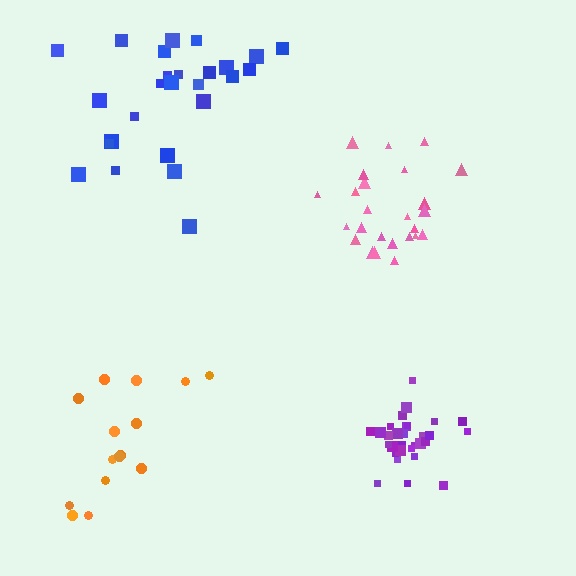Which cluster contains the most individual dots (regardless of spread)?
Purple (30).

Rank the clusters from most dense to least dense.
purple, pink, blue, orange.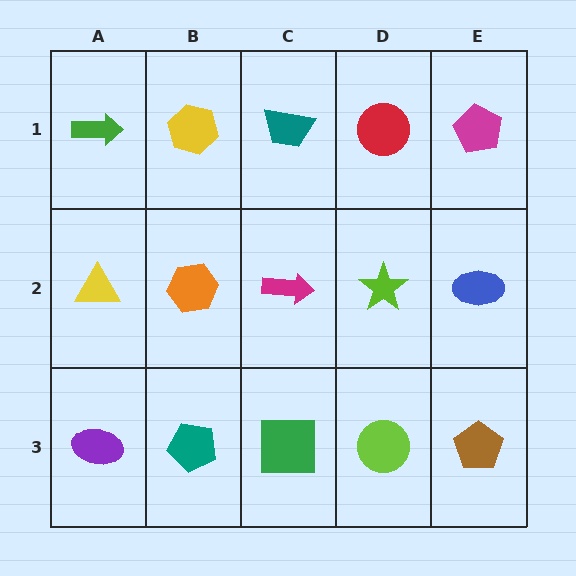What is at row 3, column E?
A brown pentagon.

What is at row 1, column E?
A magenta pentagon.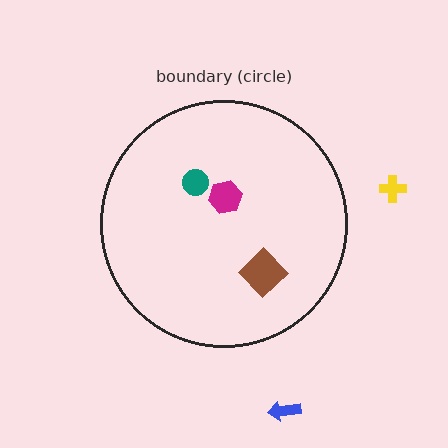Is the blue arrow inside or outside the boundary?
Outside.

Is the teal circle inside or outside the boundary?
Inside.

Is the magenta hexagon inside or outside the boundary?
Inside.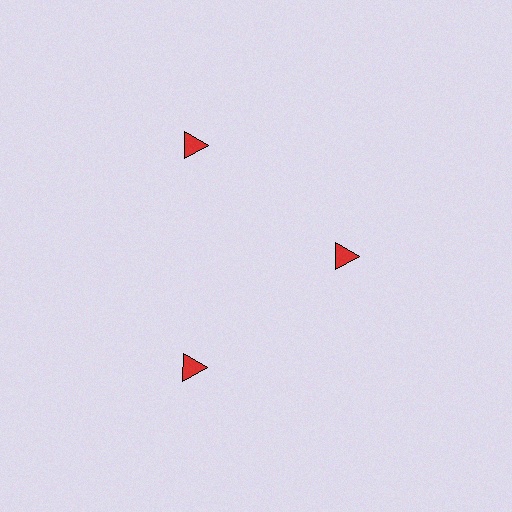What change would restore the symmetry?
The symmetry would be restored by moving it outward, back onto the ring so that all 3 triangles sit at equal angles and equal distance from the center.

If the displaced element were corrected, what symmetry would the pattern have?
It would have 3-fold rotational symmetry — the pattern would map onto itself every 120 degrees.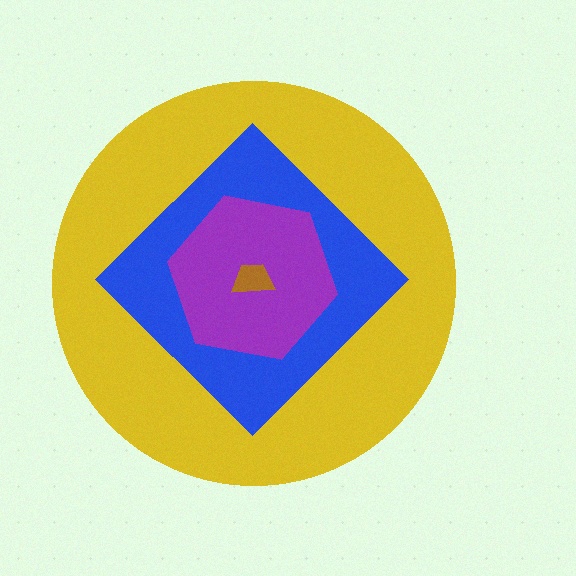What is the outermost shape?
The yellow circle.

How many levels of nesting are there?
4.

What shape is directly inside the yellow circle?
The blue diamond.